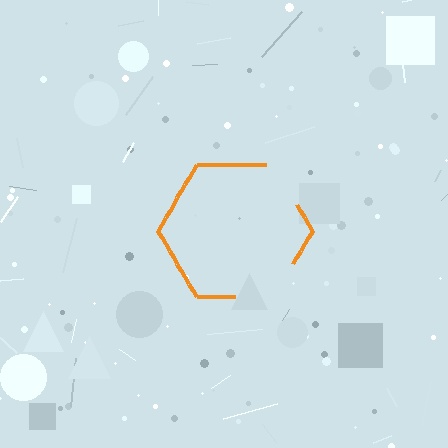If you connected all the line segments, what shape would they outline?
They would outline a hexagon.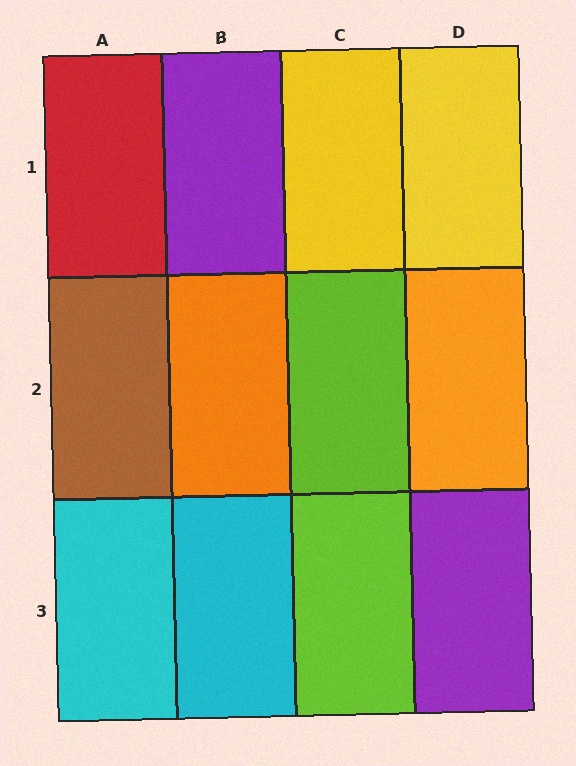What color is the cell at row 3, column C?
Lime.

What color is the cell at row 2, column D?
Orange.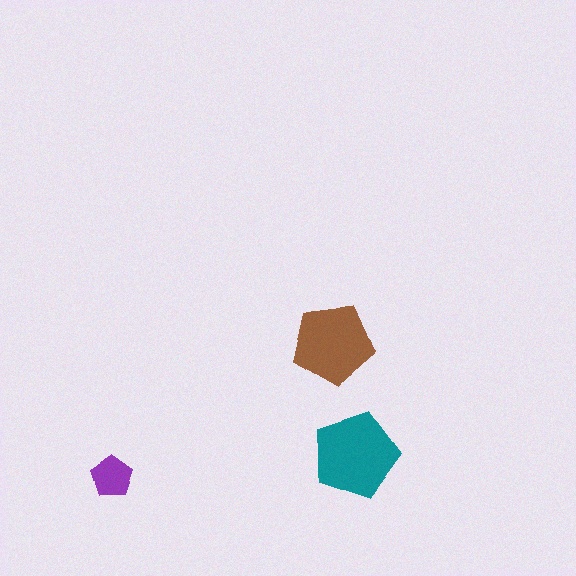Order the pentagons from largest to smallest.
the teal one, the brown one, the purple one.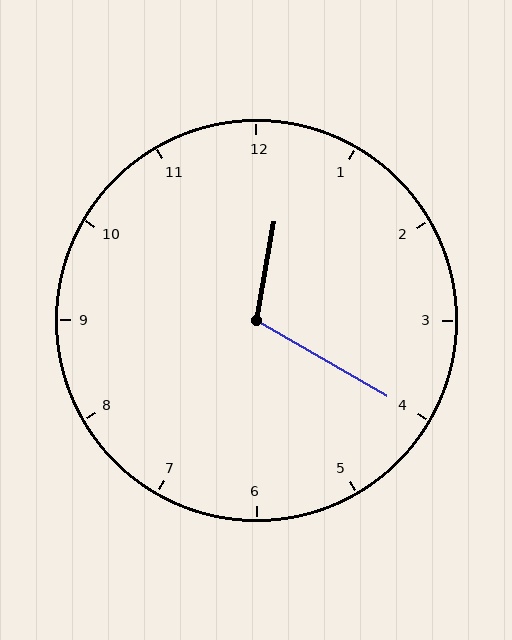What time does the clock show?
12:20.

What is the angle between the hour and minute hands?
Approximately 110 degrees.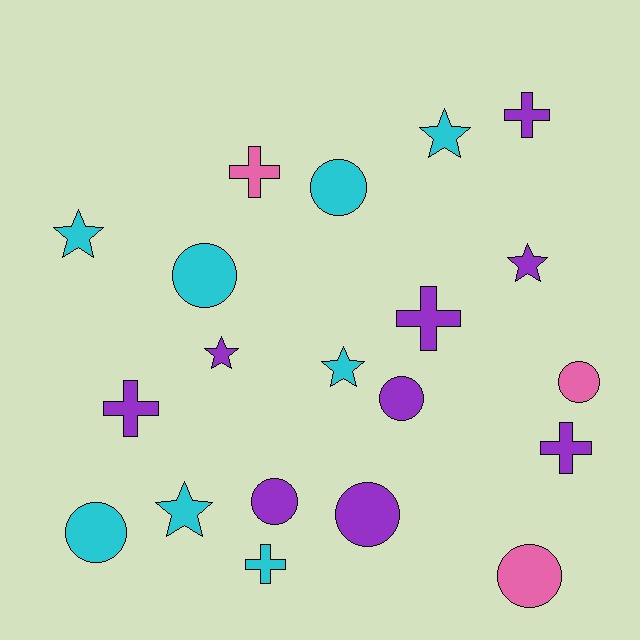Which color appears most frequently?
Purple, with 9 objects.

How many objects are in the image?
There are 20 objects.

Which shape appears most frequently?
Circle, with 8 objects.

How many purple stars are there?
There are 2 purple stars.